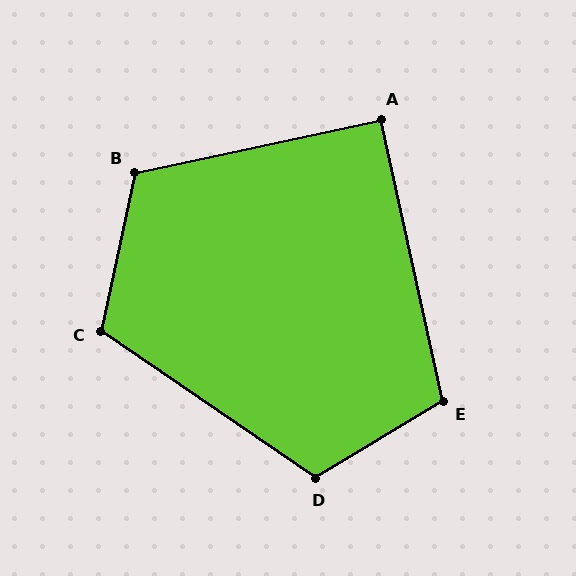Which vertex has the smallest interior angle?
A, at approximately 90 degrees.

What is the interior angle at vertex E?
Approximately 109 degrees (obtuse).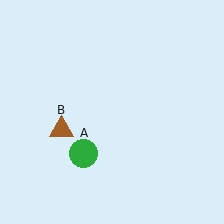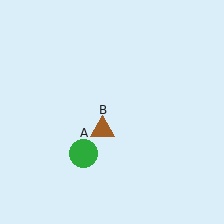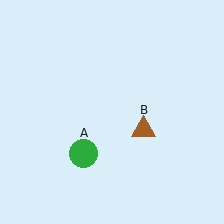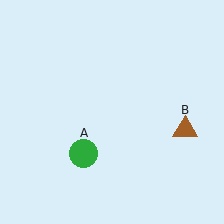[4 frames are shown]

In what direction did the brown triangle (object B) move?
The brown triangle (object B) moved right.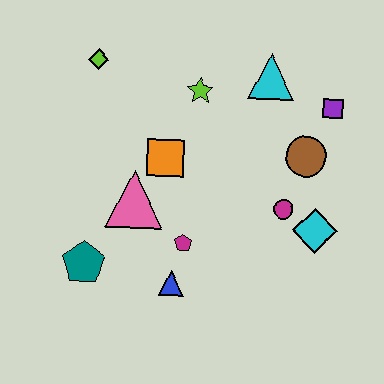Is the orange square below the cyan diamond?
No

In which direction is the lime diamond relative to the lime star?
The lime diamond is to the left of the lime star.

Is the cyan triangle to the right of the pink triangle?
Yes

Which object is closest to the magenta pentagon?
The blue triangle is closest to the magenta pentagon.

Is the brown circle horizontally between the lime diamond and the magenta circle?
No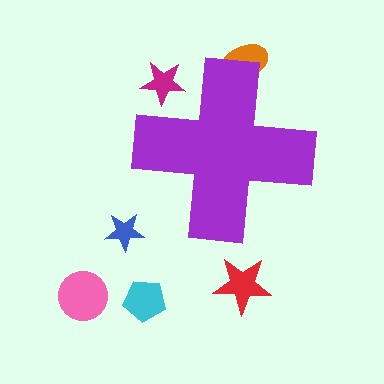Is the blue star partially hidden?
No, the blue star is fully visible.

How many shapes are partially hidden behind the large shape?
2 shapes are partially hidden.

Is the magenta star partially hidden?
Yes, the magenta star is partially hidden behind the purple cross.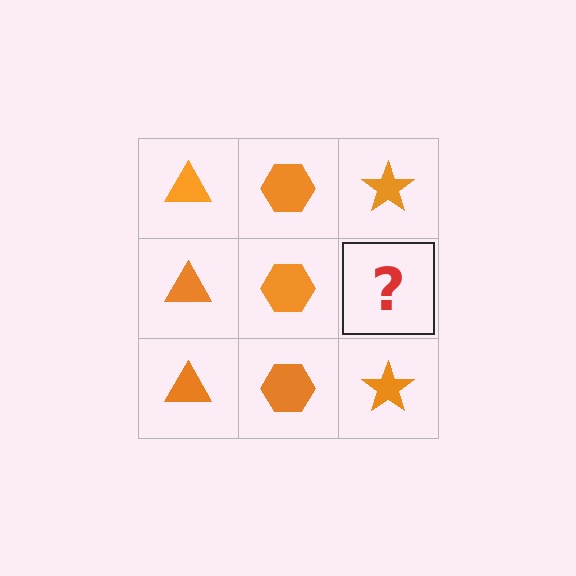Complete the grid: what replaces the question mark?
The question mark should be replaced with an orange star.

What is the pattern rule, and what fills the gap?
The rule is that each column has a consistent shape. The gap should be filled with an orange star.